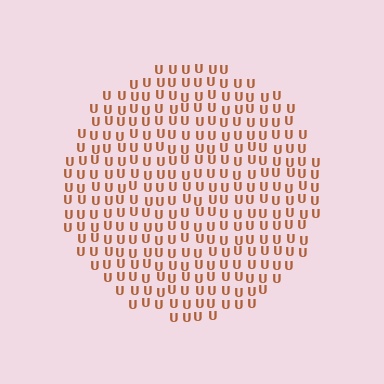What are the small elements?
The small elements are letter U's.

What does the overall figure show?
The overall figure shows a circle.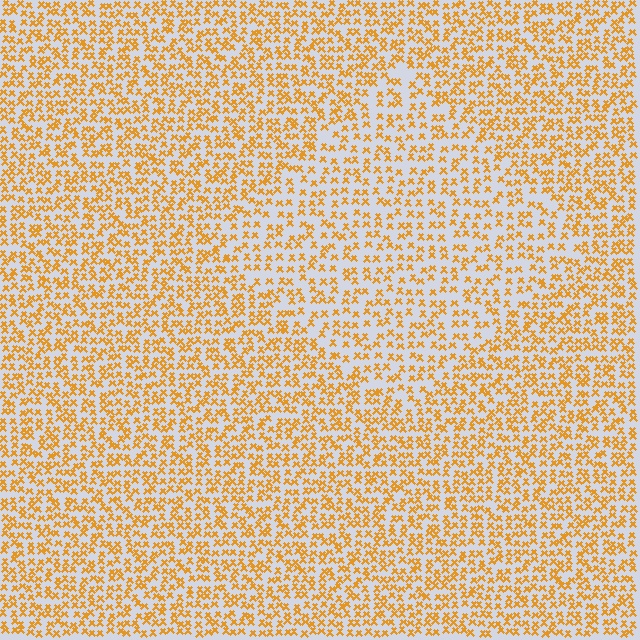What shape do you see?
I see a diamond.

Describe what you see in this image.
The image contains small orange elements arranged at two different densities. A diamond-shaped region is visible where the elements are less densely packed than the surrounding area.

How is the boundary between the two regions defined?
The boundary is defined by a change in element density (approximately 1.5x ratio). All elements are the same color, size, and shape.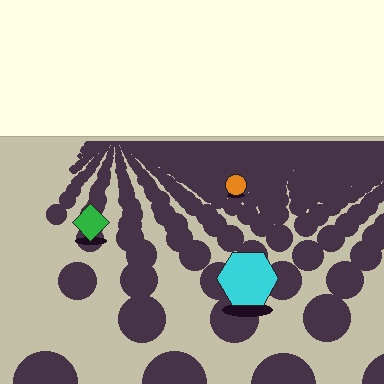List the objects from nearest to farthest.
From nearest to farthest: the cyan hexagon, the green diamond, the orange circle.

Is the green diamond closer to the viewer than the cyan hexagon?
No. The cyan hexagon is closer — you can tell from the texture gradient: the ground texture is coarser near it.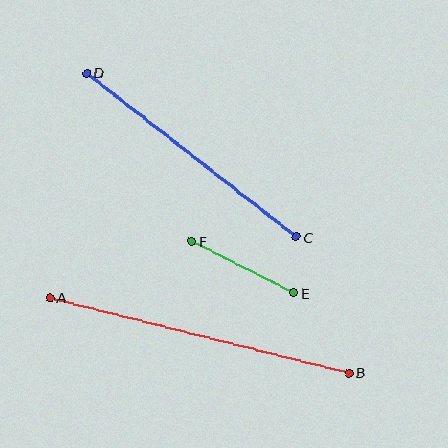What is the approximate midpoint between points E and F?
The midpoint is at approximately (243, 267) pixels.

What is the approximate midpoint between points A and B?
The midpoint is at approximately (199, 335) pixels.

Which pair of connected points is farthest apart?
Points A and B are farthest apart.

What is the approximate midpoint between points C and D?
The midpoint is at approximately (192, 155) pixels.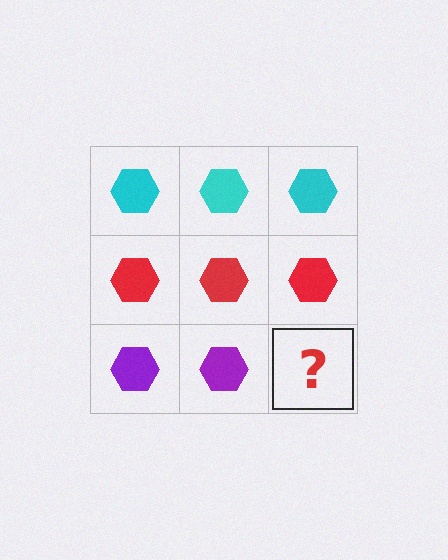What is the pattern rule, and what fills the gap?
The rule is that each row has a consistent color. The gap should be filled with a purple hexagon.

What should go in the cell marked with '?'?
The missing cell should contain a purple hexagon.